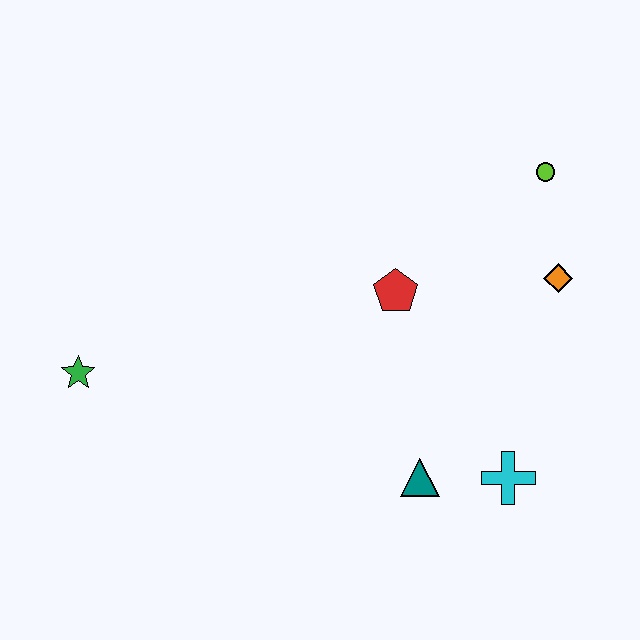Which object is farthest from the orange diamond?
The green star is farthest from the orange diamond.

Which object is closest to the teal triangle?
The cyan cross is closest to the teal triangle.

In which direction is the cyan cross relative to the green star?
The cyan cross is to the right of the green star.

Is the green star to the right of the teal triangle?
No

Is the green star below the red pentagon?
Yes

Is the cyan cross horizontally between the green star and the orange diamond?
Yes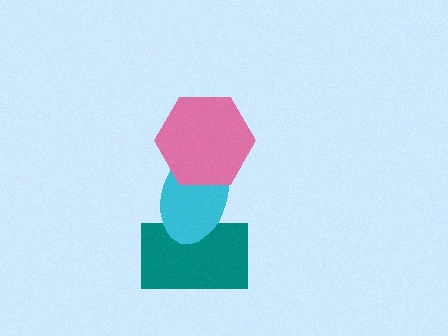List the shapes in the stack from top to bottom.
From top to bottom: the pink hexagon, the cyan ellipse, the teal rectangle.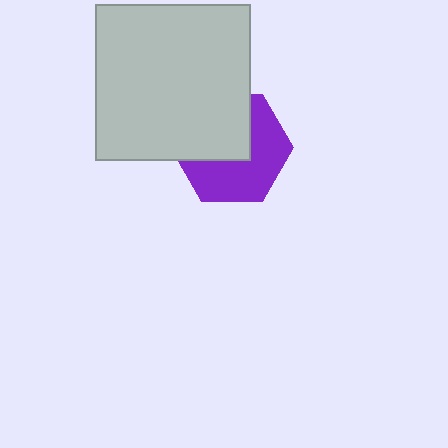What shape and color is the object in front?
The object in front is a light gray square.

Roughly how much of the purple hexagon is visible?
About half of it is visible (roughly 54%).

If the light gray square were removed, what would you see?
You would see the complete purple hexagon.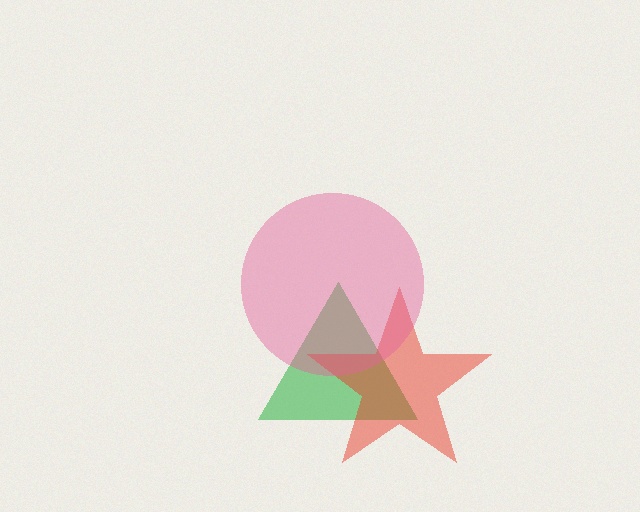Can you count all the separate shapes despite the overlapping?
Yes, there are 3 separate shapes.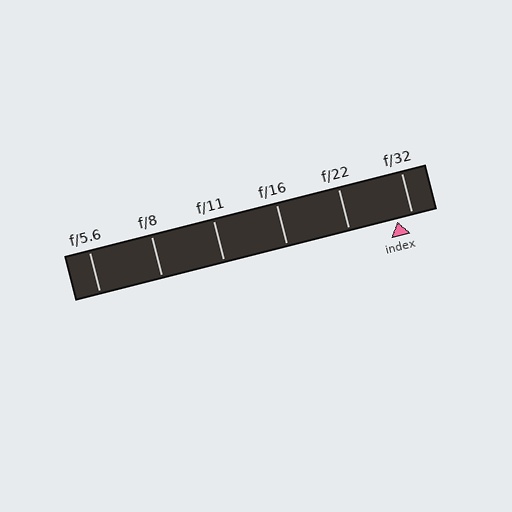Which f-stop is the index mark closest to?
The index mark is closest to f/32.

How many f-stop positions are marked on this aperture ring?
There are 6 f-stop positions marked.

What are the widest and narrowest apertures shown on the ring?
The widest aperture shown is f/5.6 and the narrowest is f/32.